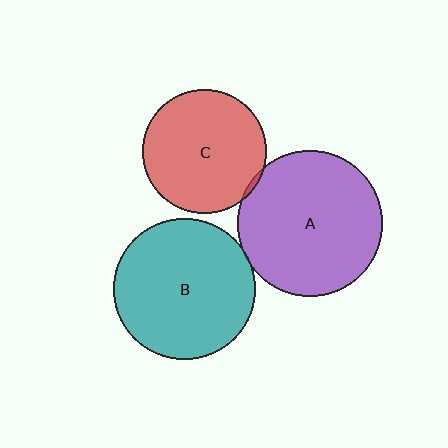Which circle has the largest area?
Circle A (purple).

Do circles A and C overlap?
Yes.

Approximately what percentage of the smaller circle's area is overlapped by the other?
Approximately 5%.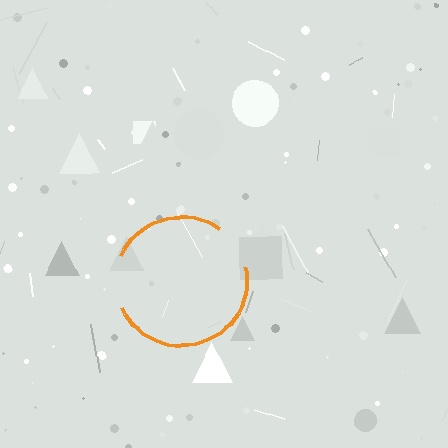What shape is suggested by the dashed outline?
The dashed outline suggests a circle.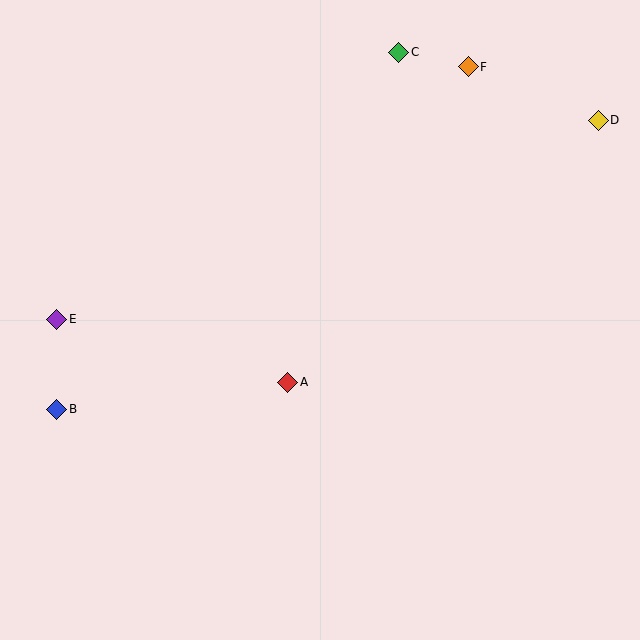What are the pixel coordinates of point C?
Point C is at (399, 52).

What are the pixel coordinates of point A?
Point A is at (288, 382).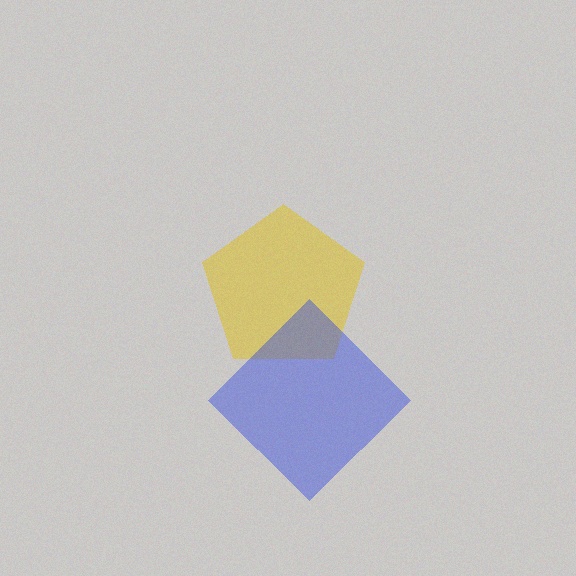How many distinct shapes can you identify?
There are 2 distinct shapes: a yellow pentagon, a blue diamond.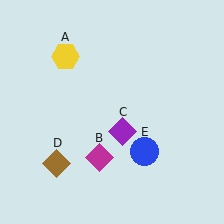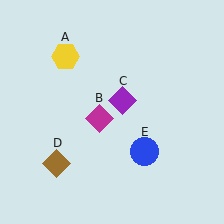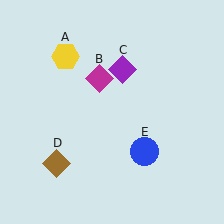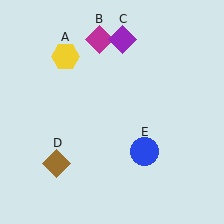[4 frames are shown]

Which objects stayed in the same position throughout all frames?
Yellow hexagon (object A) and brown diamond (object D) and blue circle (object E) remained stationary.